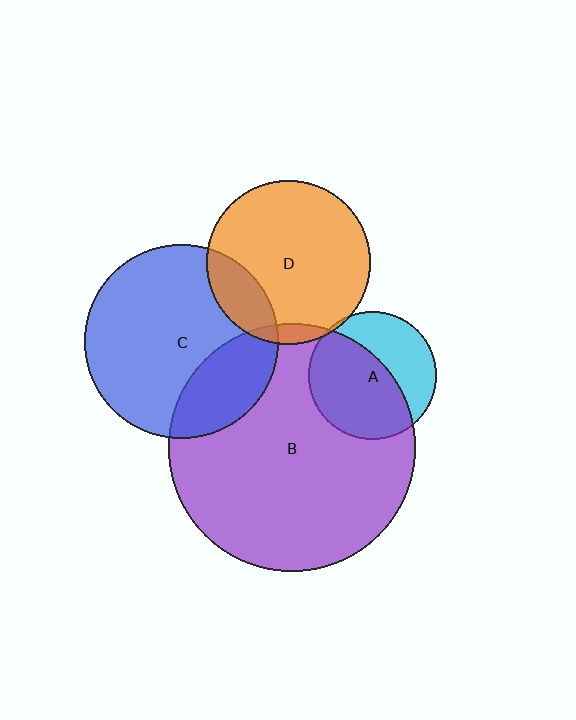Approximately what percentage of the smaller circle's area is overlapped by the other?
Approximately 25%.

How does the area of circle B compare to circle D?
Approximately 2.3 times.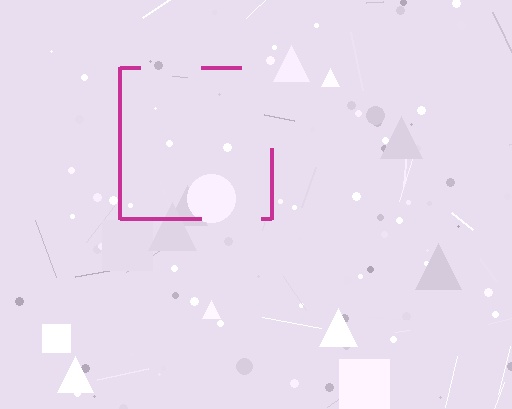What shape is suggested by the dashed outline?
The dashed outline suggests a square.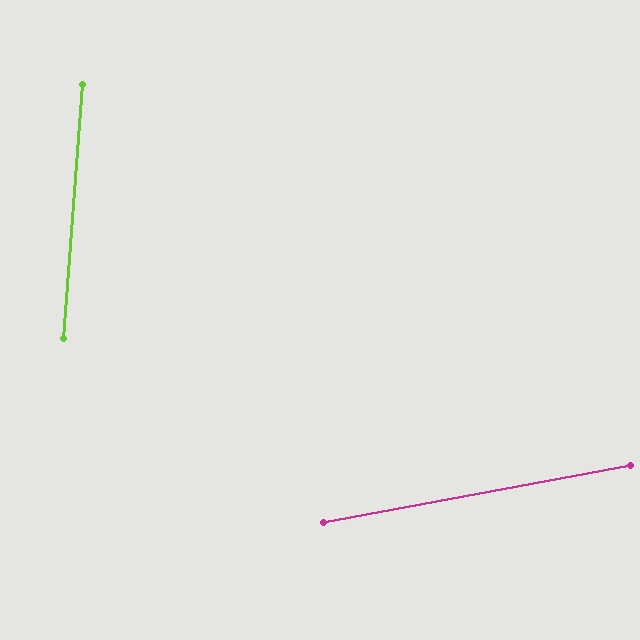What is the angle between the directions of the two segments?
Approximately 75 degrees.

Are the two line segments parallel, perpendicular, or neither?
Neither parallel nor perpendicular — they differ by about 75°.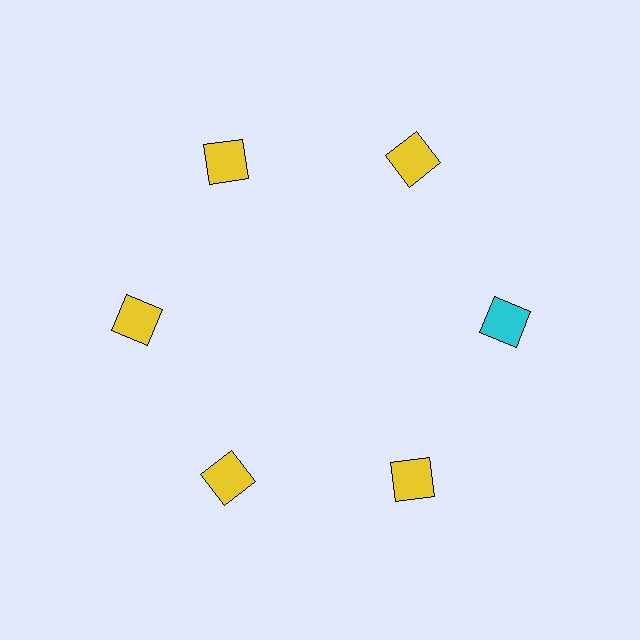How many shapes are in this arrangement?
There are 6 shapes arranged in a ring pattern.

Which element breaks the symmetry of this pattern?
The cyan square at roughly the 3 o'clock position breaks the symmetry. All other shapes are yellow squares.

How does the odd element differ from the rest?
It has a different color: cyan instead of yellow.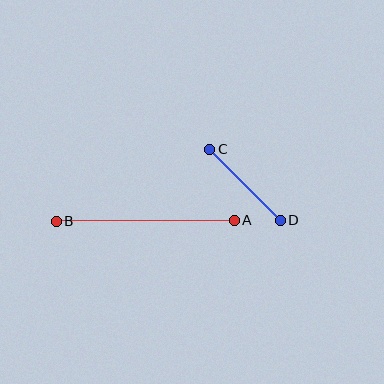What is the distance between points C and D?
The distance is approximately 100 pixels.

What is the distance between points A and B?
The distance is approximately 178 pixels.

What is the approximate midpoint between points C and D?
The midpoint is at approximately (245, 185) pixels.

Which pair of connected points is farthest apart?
Points A and B are farthest apart.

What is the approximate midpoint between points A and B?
The midpoint is at approximately (145, 221) pixels.